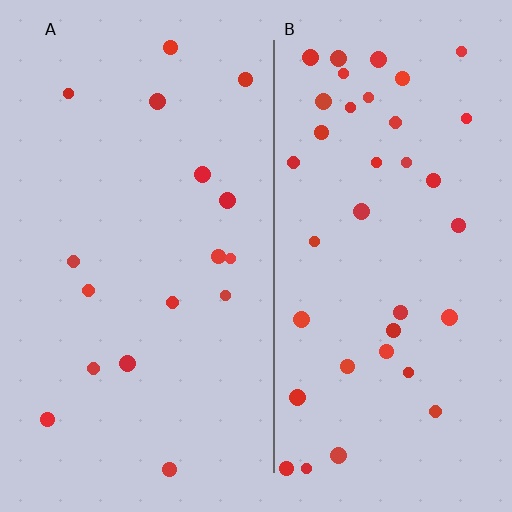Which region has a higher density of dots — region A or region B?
B (the right).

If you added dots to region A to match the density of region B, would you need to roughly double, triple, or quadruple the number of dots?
Approximately double.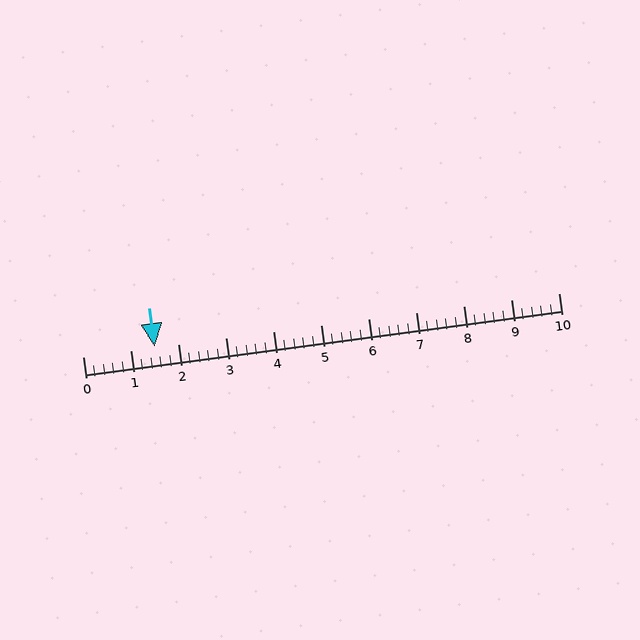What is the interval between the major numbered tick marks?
The major tick marks are spaced 1 units apart.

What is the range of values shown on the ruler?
The ruler shows values from 0 to 10.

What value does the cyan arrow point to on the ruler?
The cyan arrow points to approximately 1.5.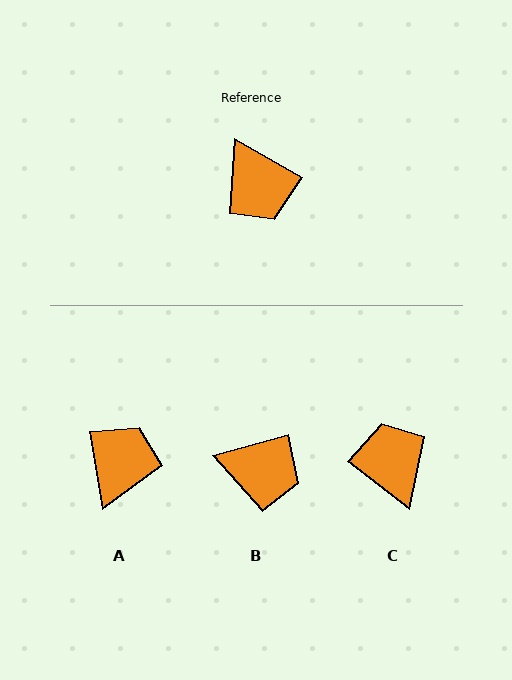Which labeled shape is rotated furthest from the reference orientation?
C, about 172 degrees away.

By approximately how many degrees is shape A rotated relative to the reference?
Approximately 130 degrees counter-clockwise.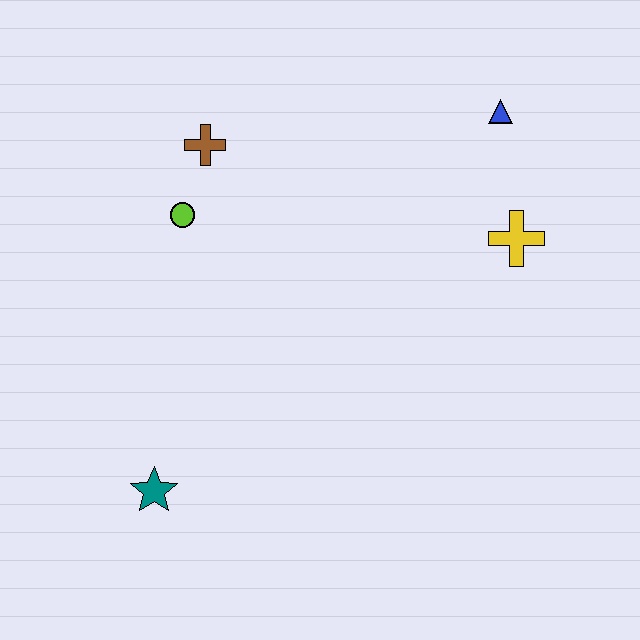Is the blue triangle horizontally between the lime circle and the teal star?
No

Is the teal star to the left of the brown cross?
Yes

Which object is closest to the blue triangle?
The yellow cross is closest to the blue triangle.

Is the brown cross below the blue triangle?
Yes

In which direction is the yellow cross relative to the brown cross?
The yellow cross is to the right of the brown cross.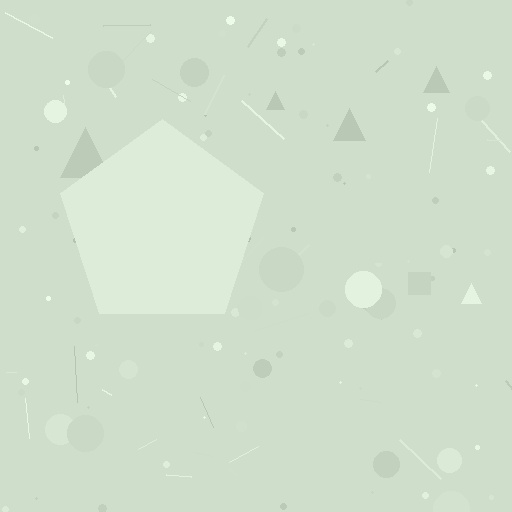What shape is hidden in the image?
A pentagon is hidden in the image.